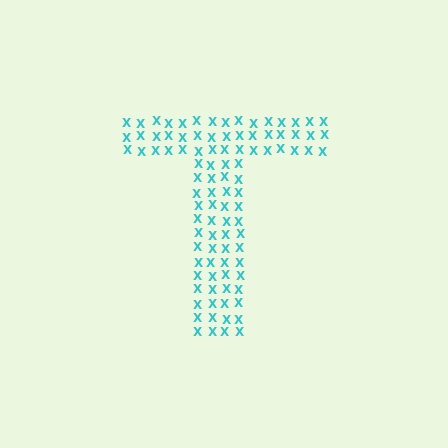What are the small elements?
The small elements are letter X's.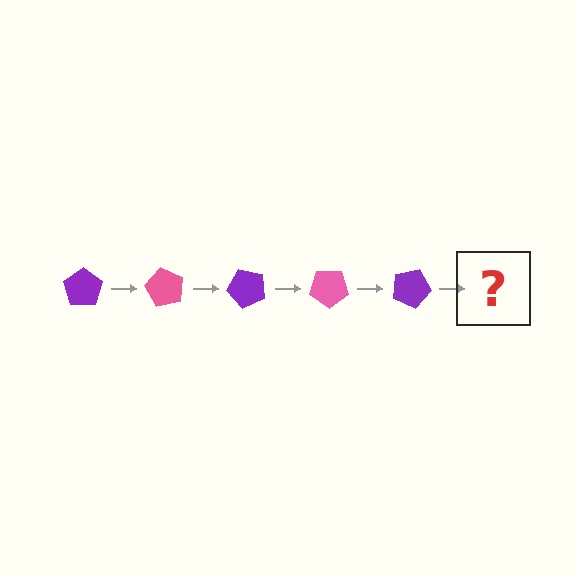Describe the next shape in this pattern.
It should be a pink pentagon, rotated 300 degrees from the start.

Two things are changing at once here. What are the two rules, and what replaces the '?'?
The two rules are that it rotates 60 degrees each step and the color cycles through purple and pink. The '?' should be a pink pentagon, rotated 300 degrees from the start.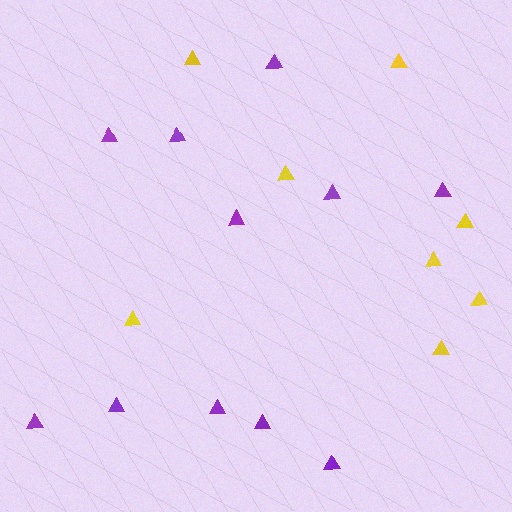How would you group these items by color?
There are 2 groups: one group of yellow triangles (8) and one group of purple triangles (11).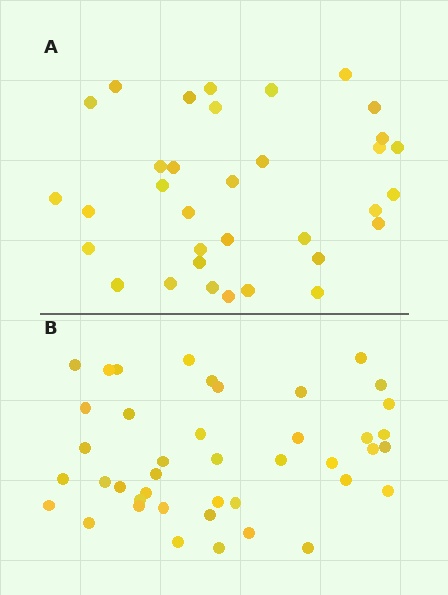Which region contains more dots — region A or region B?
Region B (the bottom region) has more dots.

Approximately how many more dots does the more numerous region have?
Region B has roughly 8 or so more dots than region A.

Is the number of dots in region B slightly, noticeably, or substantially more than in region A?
Region B has only slightly more — the two regions are fairly close. The ratio is roughly 1.2 to 1.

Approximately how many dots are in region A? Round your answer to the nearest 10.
About 30 dots. (The exact count is 34, which rounds to 30.)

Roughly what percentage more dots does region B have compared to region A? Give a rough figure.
About 25% more.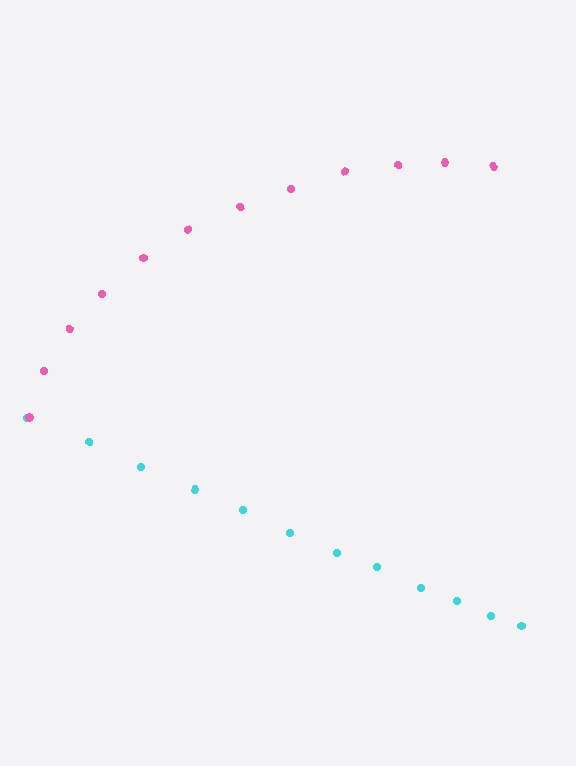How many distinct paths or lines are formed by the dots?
There are 2 distinct paths.